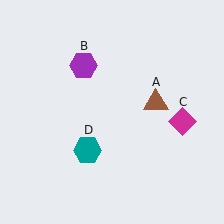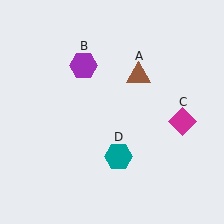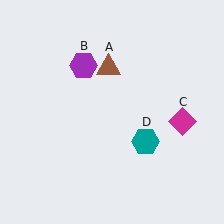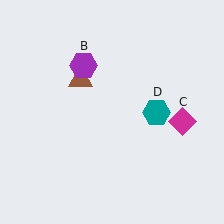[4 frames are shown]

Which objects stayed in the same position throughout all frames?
Purple hexagon (object B) and magenta diamond (object C) remained stationary.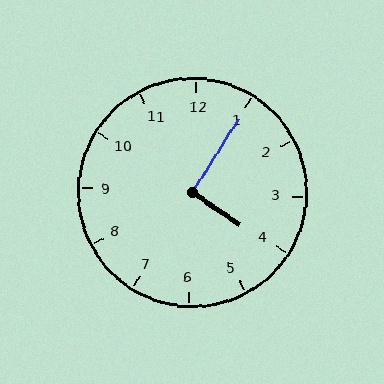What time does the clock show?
4:05.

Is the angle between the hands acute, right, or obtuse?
It is right.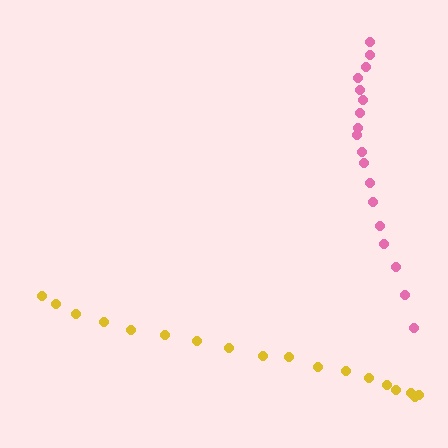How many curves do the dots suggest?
There are 2 distinct paths.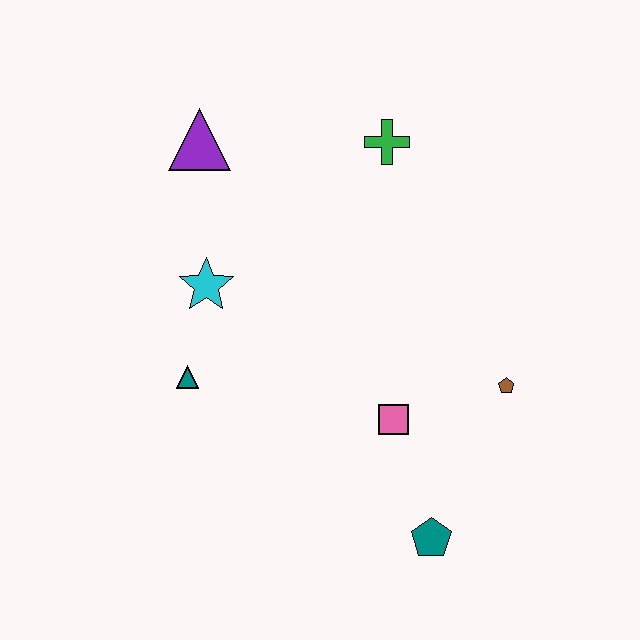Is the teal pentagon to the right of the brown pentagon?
No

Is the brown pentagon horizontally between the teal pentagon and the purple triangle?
No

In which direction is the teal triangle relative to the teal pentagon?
The teal triangle is to the left of the teal pentagon.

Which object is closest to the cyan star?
The teal triangle is closest to the cyan star.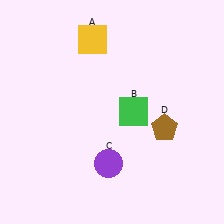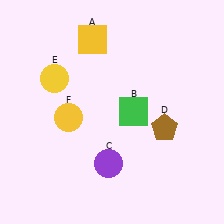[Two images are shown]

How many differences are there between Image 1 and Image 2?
There are 2 differences between the two images.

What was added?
A yellow circle (E), a yellow circle (F) were added in Image 2.